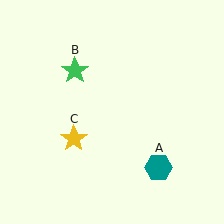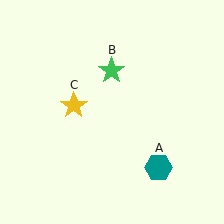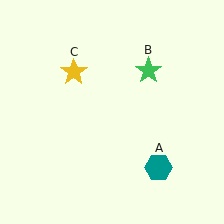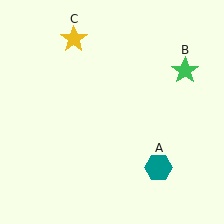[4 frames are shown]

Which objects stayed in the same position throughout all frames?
Teal hexagon (object A) remained stationary.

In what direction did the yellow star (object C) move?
The yellow star (object C) moved up.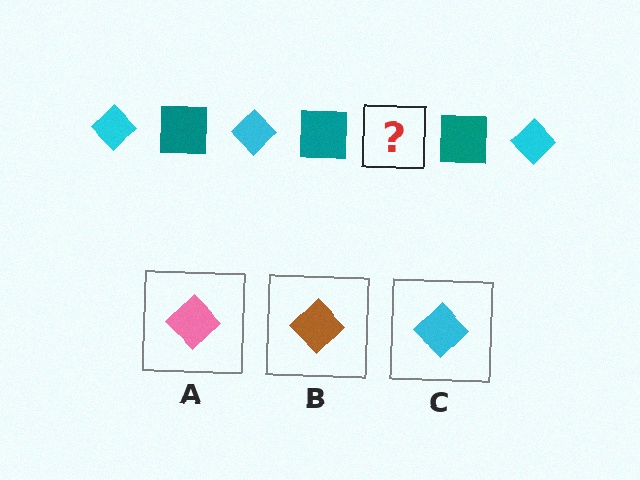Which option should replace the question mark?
Option C.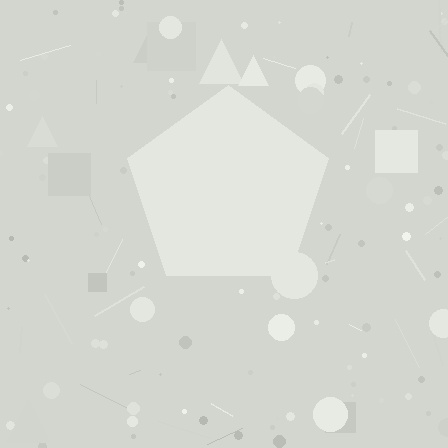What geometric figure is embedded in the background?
A pentagon is embedded in the background.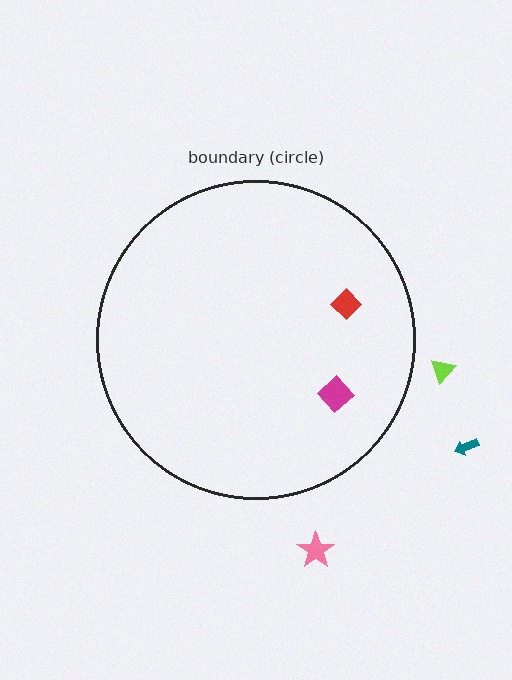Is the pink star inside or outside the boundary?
Outside.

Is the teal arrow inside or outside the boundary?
Outside.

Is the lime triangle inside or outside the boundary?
Outside.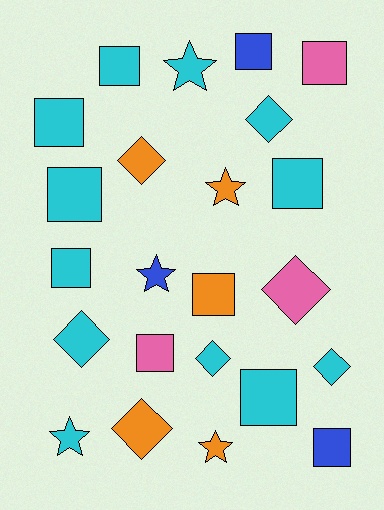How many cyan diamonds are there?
There are 4 cyan diamonds.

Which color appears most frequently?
Cyan, with 12 objects.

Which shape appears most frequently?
Square, with 11 objects.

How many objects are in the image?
There are 23 objects.